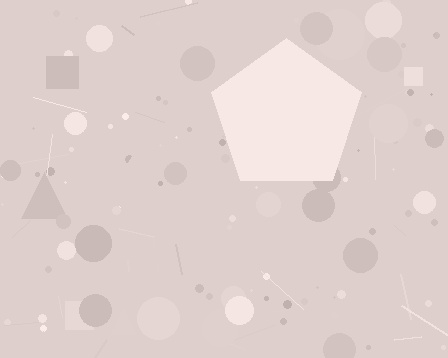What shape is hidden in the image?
A pentagon is hidden in the image.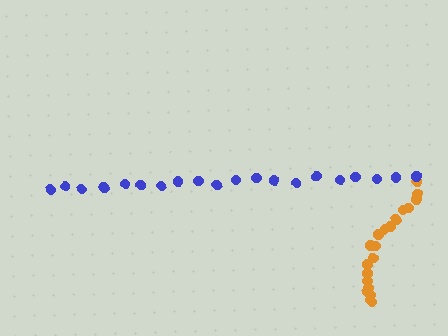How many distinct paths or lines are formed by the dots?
There are 2 distinct paths.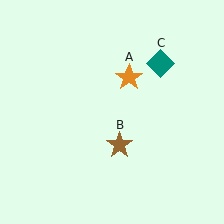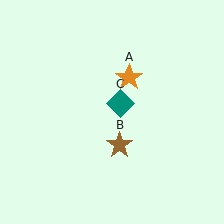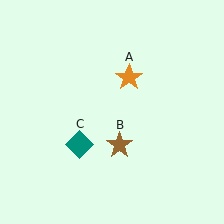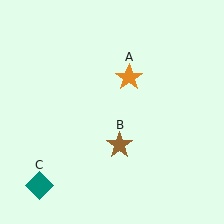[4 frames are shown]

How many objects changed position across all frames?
1 object changed position: teal diamond (object C).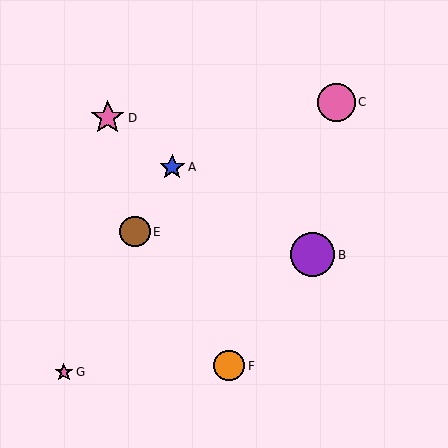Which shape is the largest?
The purple circle (labeled B) is the largest.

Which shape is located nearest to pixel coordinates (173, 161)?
The blue star (labeled A) at (172, 167) is nearest to that location.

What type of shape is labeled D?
Shape D is a pink star.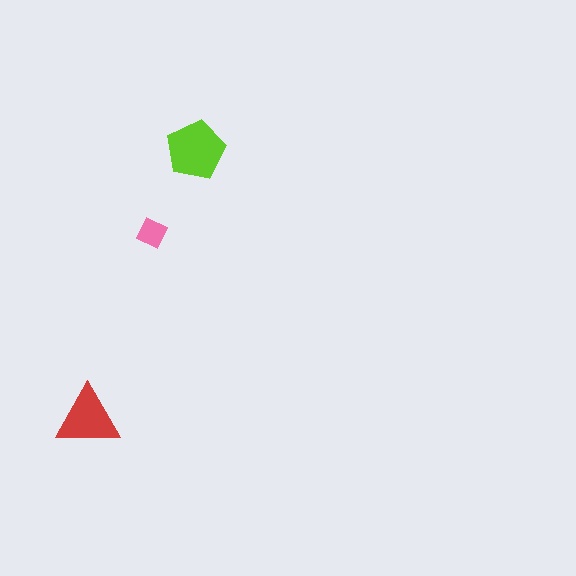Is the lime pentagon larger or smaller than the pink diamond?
Larger.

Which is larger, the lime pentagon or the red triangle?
The lime pentagon.